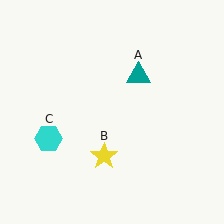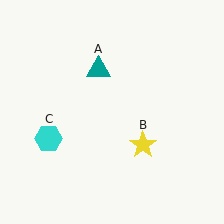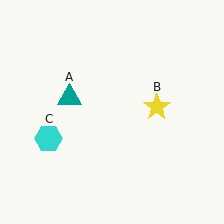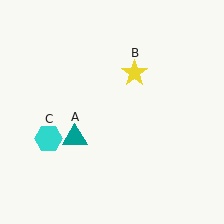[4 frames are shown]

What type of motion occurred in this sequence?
The teal triangle (object A), yellow star (object B) rotated counterclockwise around the center of the scene.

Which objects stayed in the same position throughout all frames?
Cyan hexagon (object C) remained stationary.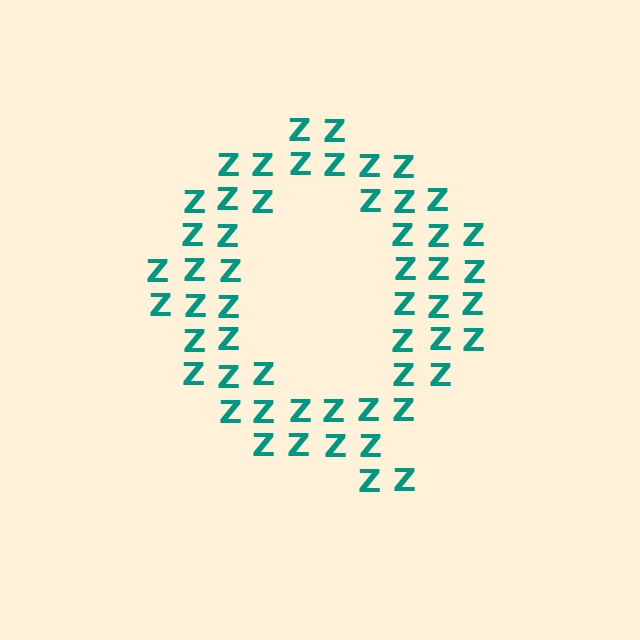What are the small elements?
The small elements are letter Z's.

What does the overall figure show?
The overall figure shows the letter Q.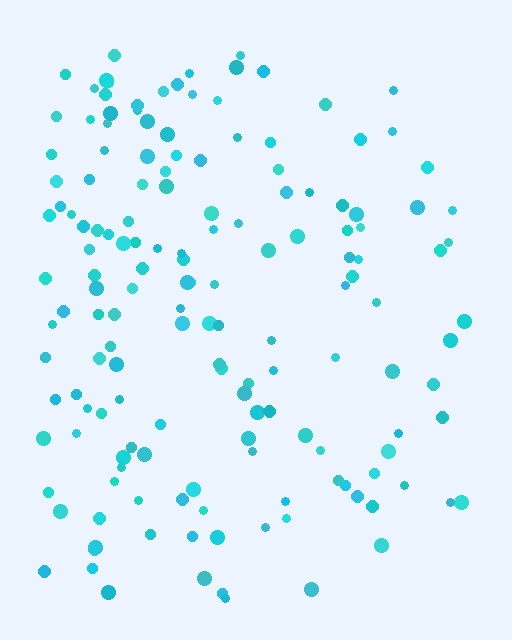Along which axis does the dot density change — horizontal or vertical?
Horizontal.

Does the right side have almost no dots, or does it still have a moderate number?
Still a moderate number, just noticeably fewer than the left.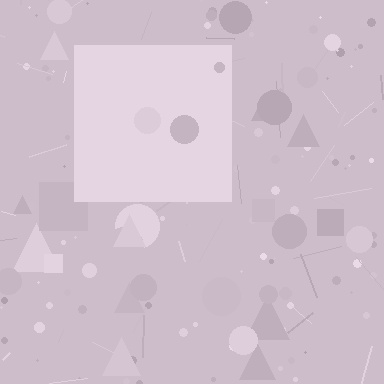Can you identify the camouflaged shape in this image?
The camouflaged shape is a square.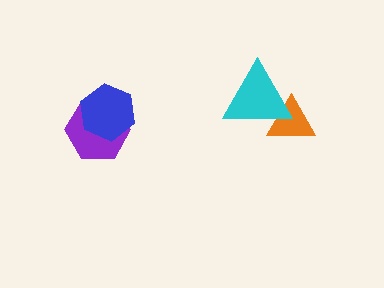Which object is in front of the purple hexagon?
The blue hexagon is in front of the purple hexagon.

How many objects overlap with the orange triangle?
1 object overlaps with the orange triangle.